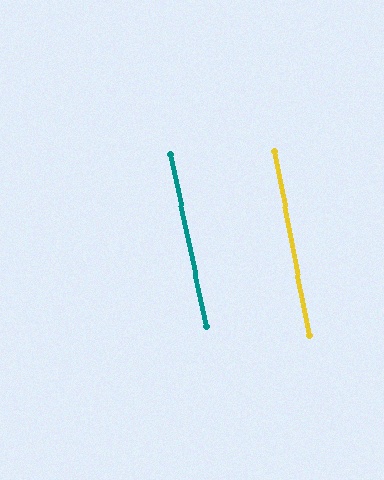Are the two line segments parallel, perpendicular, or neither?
Parallel — their directions differ by only 0.9°.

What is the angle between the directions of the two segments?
Approximately 1 degree.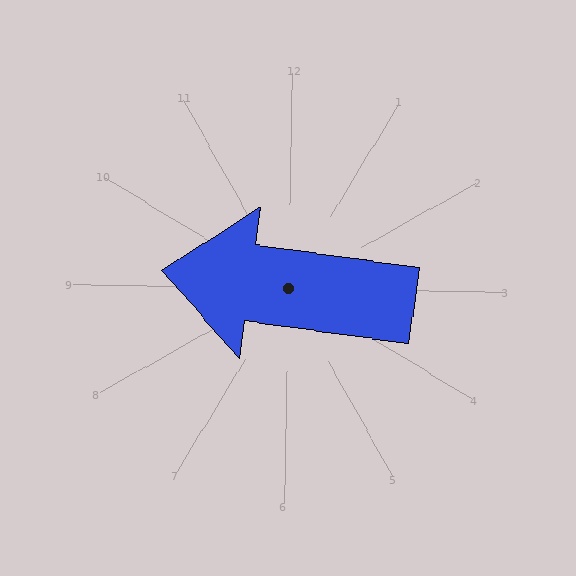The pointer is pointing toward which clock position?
Roughly 9 o'clock.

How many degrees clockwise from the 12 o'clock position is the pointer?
Approximately 277 degrees.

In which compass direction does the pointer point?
West.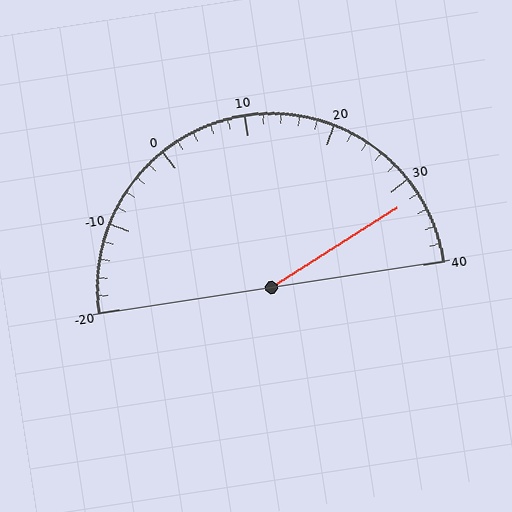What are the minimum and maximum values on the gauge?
The gauge ranges from -20 to 40.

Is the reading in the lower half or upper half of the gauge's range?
The reading is in the upper half of the range (-20 to 40).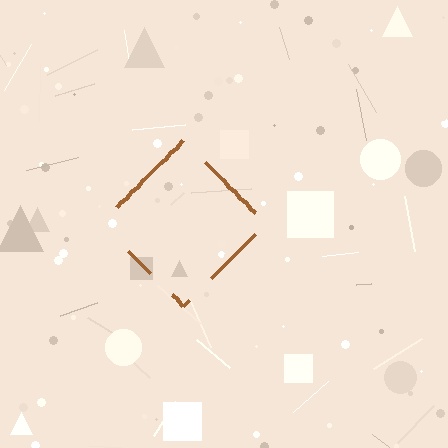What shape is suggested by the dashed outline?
The dashed outline suggests a diamond.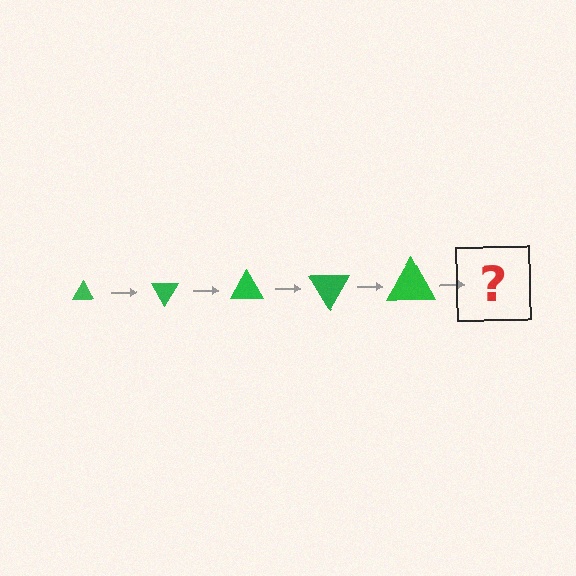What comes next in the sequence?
The next element should be a triangle, larger than the previous one and rotated 300 degrees from the start.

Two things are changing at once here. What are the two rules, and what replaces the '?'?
The two rules are that the triangle grows larger each step and it rotates 60 degrees each step. The '?' should be a triangle, larger than the previous one and rotated 300 degrees from the start.